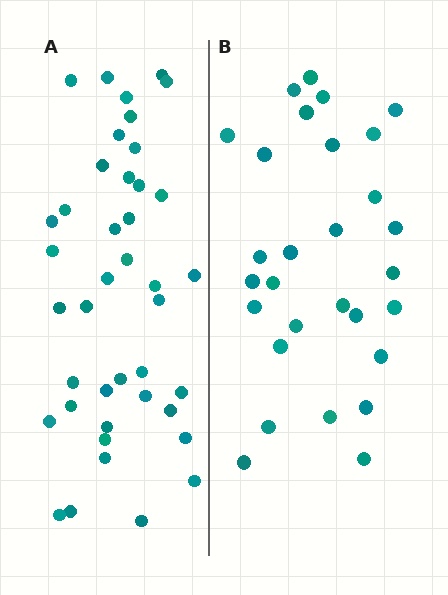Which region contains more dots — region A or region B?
Region A (the left region) has more dots.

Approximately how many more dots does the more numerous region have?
Region A has roughly 12 or so more dots than region B.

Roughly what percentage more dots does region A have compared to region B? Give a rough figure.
About 40% more.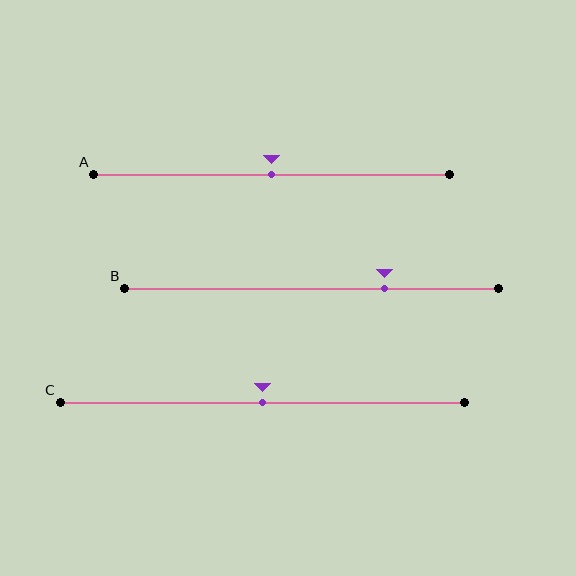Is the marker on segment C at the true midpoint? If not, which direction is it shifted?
Yes, the marker on segment C is at the true midpoint.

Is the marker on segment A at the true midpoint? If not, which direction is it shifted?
Yes, the marker on segment A is at the true midpoint.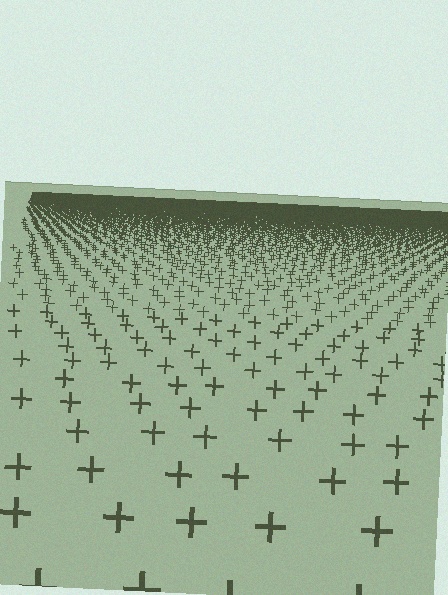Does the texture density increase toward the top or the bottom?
Density increases toward the top.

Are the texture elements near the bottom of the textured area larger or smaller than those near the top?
Larger. Near the bottom, elements are closer to the viewer and appear at a bigger on-screen size.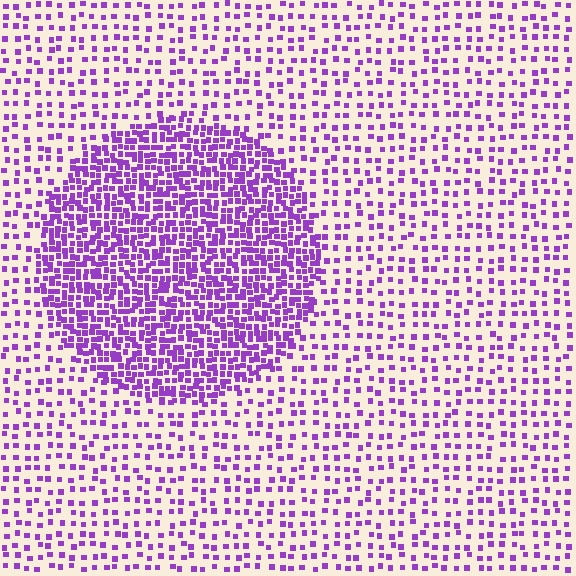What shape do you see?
I see a circle.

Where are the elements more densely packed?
The elements are more densely packed inside the circle boundary.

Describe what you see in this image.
The image contains small purple elements arranged at two different densities. A circle-shaped region is visible where the elements are more densely packed than the surrounding area.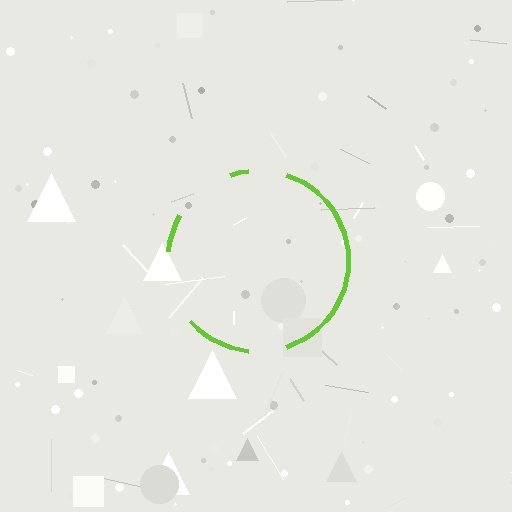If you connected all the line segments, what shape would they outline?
They would outline a circle.